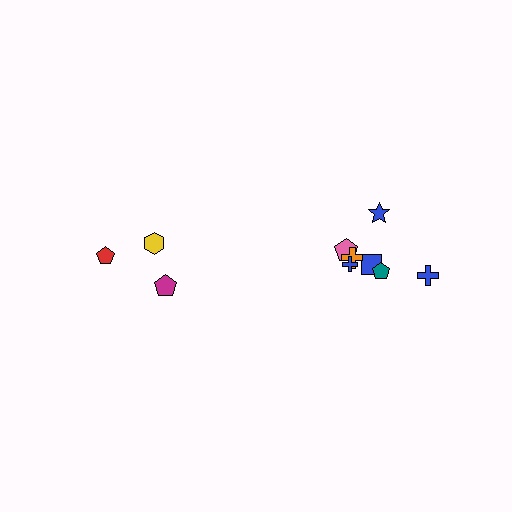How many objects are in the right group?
There are 7 objects.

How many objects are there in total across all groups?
There are 10 objects.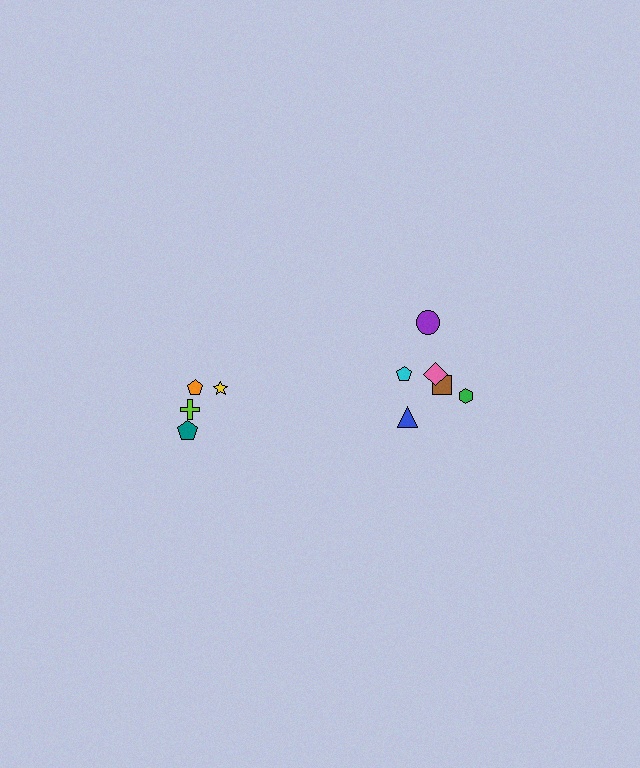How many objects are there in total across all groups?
There are 10 objects.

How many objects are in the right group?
There are 6 objects.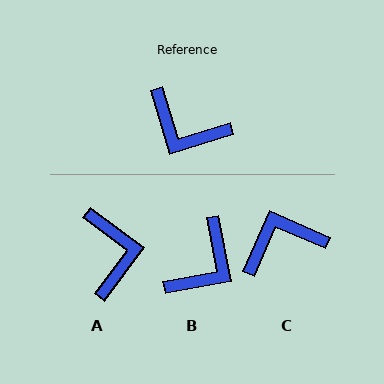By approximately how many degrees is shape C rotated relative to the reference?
Approximately 130 degrees clockwise.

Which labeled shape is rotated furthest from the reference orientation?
C, about 130 degrees away.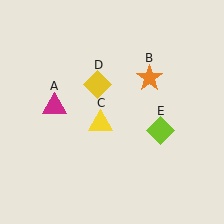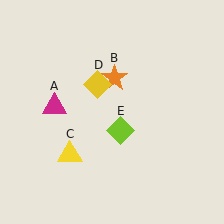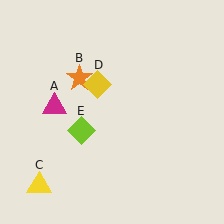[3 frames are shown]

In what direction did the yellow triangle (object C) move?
The yellow triangle (object C) moved down and to the left.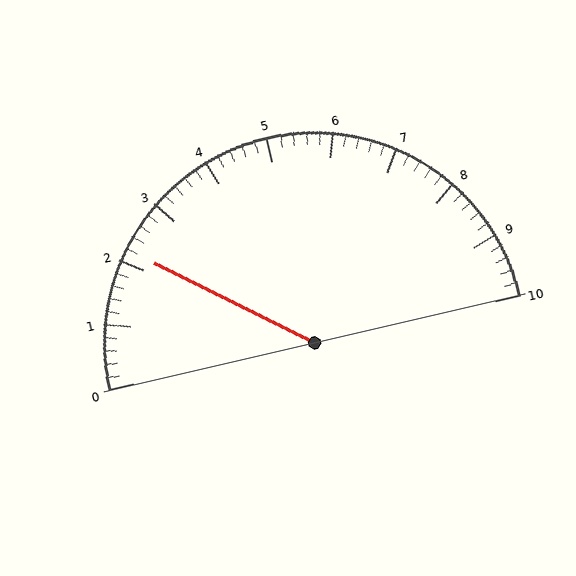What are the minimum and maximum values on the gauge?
The gauge ranges from 0 to 10.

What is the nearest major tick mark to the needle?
The nearest major tick mark is 2.